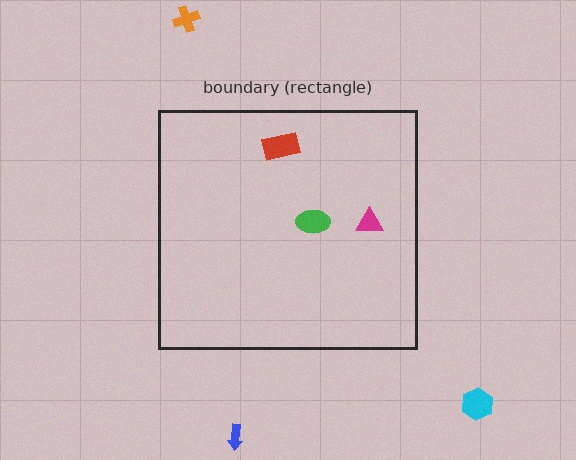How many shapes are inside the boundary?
3 inside, 3 outside.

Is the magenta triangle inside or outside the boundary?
Inside.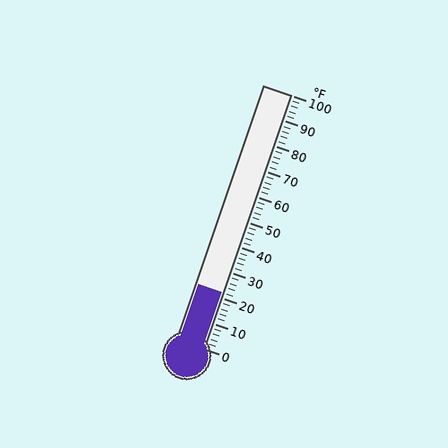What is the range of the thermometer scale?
The thermometer scale ranges from 0°F to 100°F.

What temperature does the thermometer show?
The thermometer shows approximately 22°F.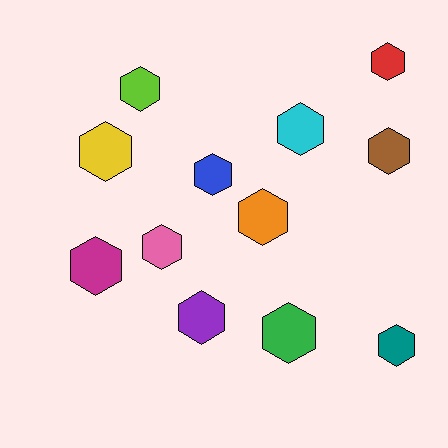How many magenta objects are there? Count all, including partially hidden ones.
There is 1 magenta object.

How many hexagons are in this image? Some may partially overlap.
There are 12 hexagons.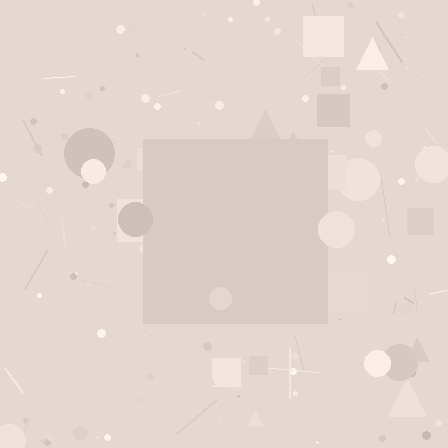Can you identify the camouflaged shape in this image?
The camouflaged shape is a square.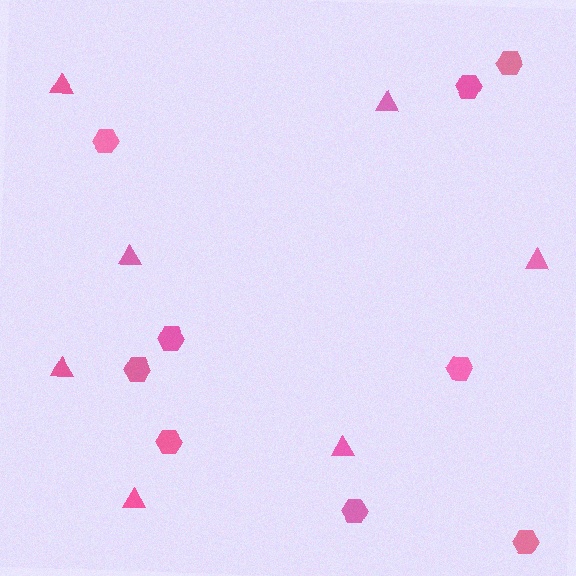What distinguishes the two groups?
There are 2 groups: one group of hexagons (9) and one group of triangles (7).